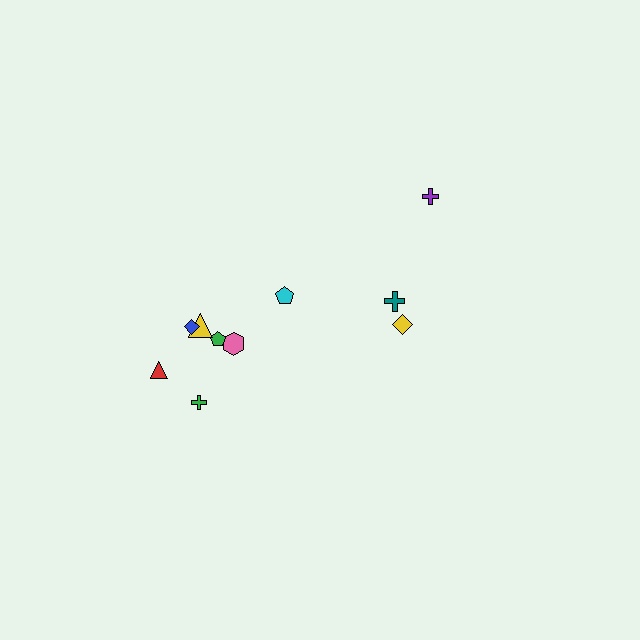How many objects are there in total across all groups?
There are 10 objects.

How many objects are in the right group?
There are 3 objects.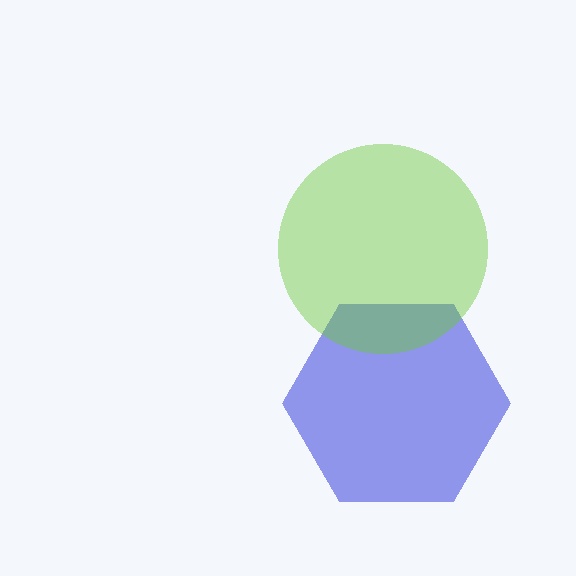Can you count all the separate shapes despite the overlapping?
Yes, there are 2 separate shapes.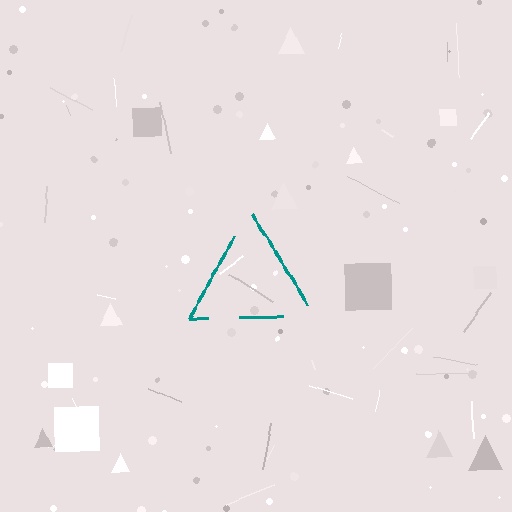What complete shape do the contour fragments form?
The contour fragments form a triangle.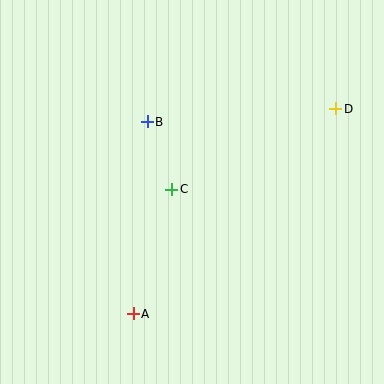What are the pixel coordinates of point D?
Point D is at (336, 109).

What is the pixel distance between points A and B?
The distance between A and B is 193 pixels.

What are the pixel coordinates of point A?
Point A is at (133, 314).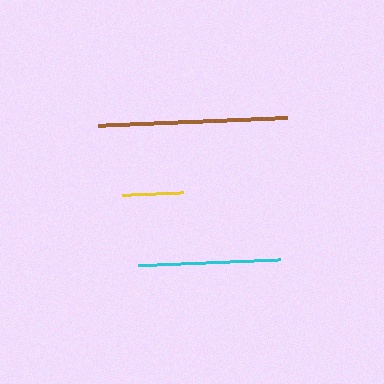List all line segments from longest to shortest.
From longest to shortest: brown, cyan, yellow.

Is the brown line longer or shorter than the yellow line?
The brown line is longer than the yellow line.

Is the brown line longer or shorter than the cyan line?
The brown line is longer than the cyan line.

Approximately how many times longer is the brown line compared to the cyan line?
The brown line is approximately 1.3 times the length of the cyan line.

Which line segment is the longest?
The brown line is the longest at approximately 189 pixels.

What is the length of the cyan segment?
The cyan segment is approximately 142 pixels long.